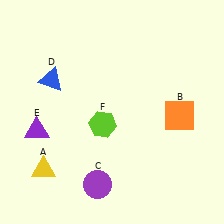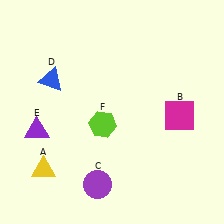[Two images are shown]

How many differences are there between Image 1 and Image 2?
There is 1 difference between the two images.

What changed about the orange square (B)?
In Image 1, B is orange. In Image 2, it changed to magenta.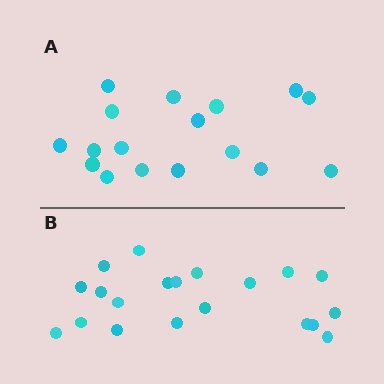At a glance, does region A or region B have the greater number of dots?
Region B (the bottom region) has more dots.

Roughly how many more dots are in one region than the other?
Region B has just a few more — roughly 2 or 3 more dots than region A.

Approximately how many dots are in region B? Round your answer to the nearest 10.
About 20 dots.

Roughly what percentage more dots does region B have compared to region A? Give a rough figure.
About 20% more.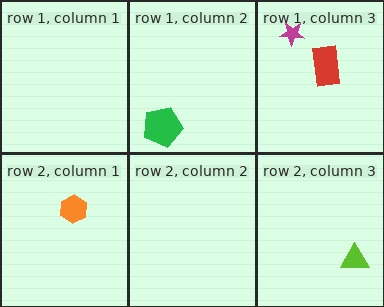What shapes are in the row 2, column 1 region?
The orange hexagon.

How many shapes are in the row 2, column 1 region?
1.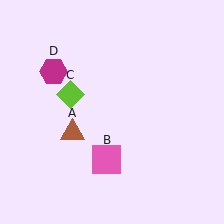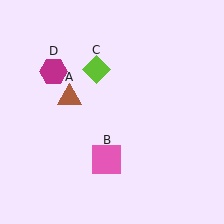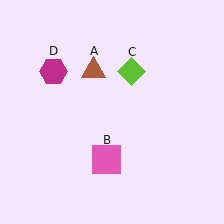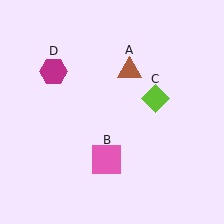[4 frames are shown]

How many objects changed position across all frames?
2 objects changed position: brown triangle (object A), lime diamond (object C).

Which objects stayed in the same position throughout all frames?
Pink square (object B) and magenta hexagon (object D) remained stationary.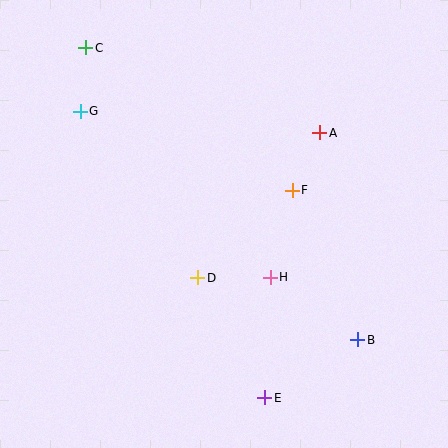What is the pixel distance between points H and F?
The distance between H and F is 90 pixels.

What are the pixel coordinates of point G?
Point G is at (80, 111).